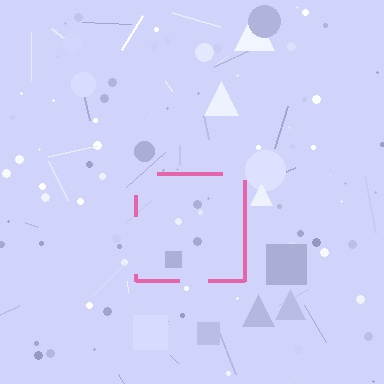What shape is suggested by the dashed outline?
The dashed outline suggests a square.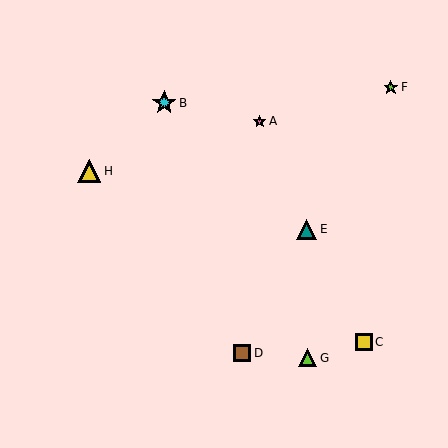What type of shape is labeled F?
Shape F is a lime star.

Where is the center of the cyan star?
The center of the cyan star is at (164, 103).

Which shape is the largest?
The cyan star (labeled B) is the largest.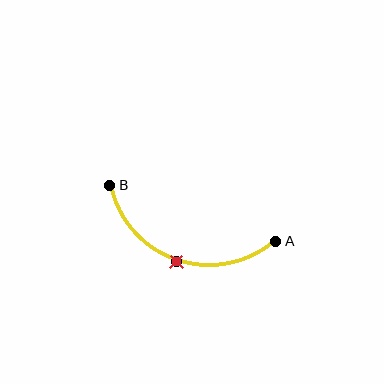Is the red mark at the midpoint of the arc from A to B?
Yes. The red mark lies on the arc at equal arc-length from both A and B — it is the arc midpoint.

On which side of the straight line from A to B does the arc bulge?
The arc bulges below the straight line connecting A and B.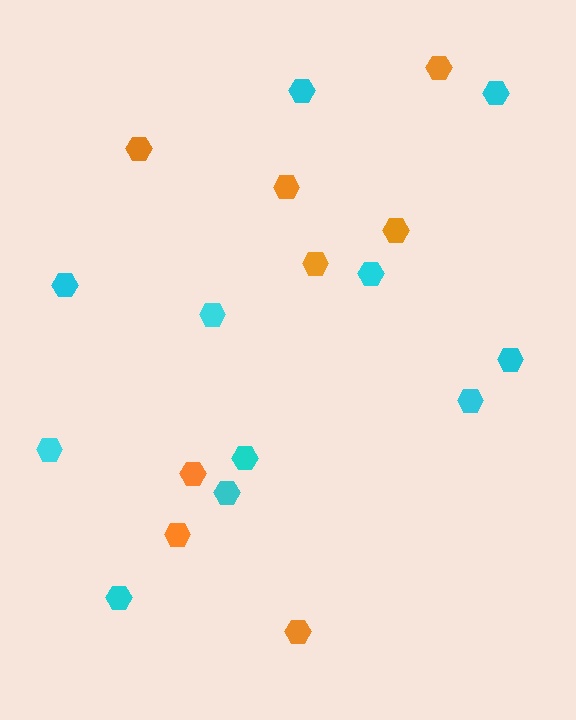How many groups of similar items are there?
There are 2 groups: one group of orange hexagons (8) and one group of cyan hexagons (11).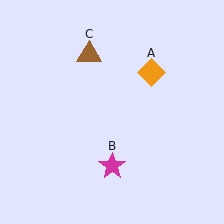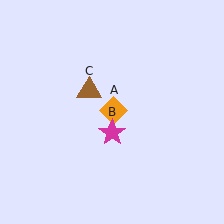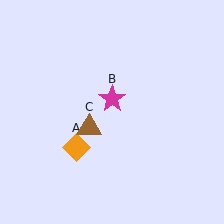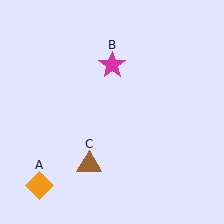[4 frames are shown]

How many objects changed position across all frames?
3 objects changed position: orange diamond (object A), magenta star (object B), brown triangle (object C).